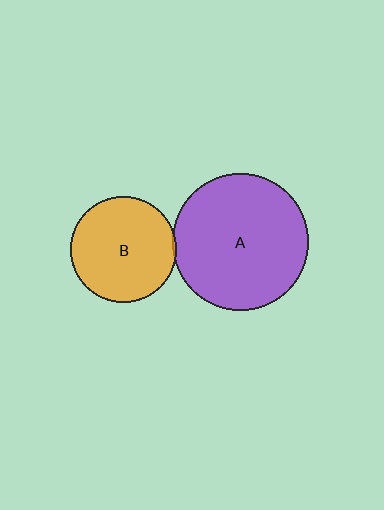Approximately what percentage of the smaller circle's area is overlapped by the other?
Approximately 5%.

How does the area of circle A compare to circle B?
Approximately 1.7 times.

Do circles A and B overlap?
Yes.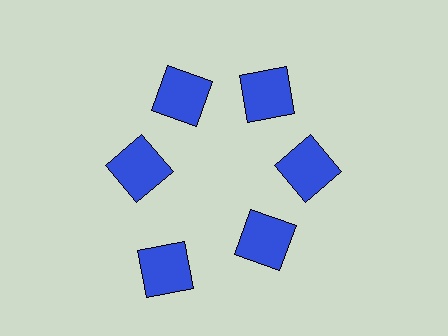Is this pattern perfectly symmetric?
No. The 6 blue squares are arranged in a ring, but one element near the 7 o'clock position is pushed outward from the center, breaking the 6-fold rotational symmetry.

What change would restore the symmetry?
The symmetry would be restored by moving it inward, back onto the ring so that all 6 squares sit at equal angles and equal distance from the center.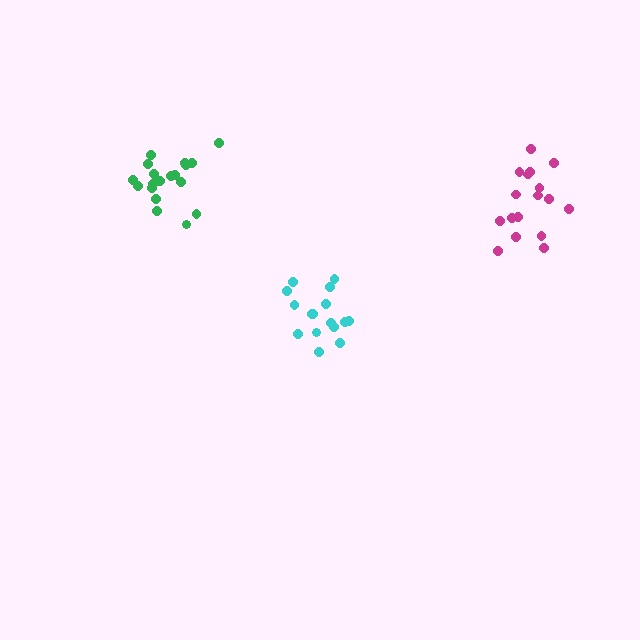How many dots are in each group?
Group 1: 17 dots, Group 2: 19 dots, Group 3: 17 dots (53 total).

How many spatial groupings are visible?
There are 3 spatial groupings.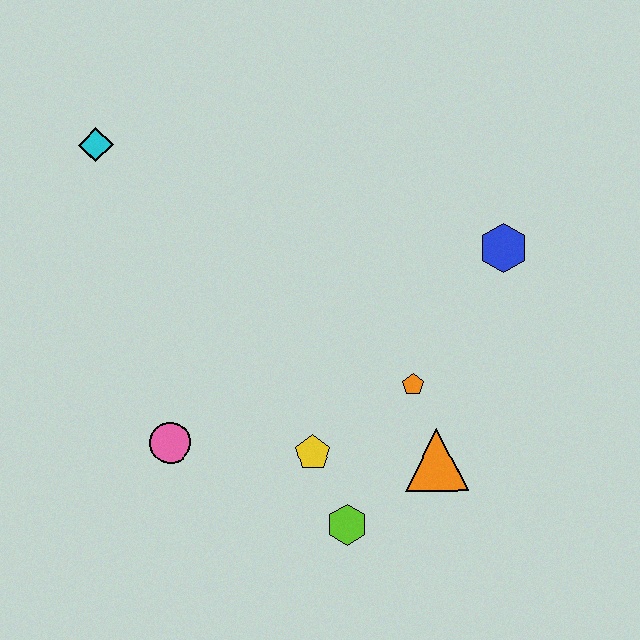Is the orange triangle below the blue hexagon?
Yes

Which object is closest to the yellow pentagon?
The lime hexagon is closest to the yellow pentagon.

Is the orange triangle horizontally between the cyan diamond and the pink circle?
No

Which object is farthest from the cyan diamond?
The orange triangle is farthest from the cyan diamond.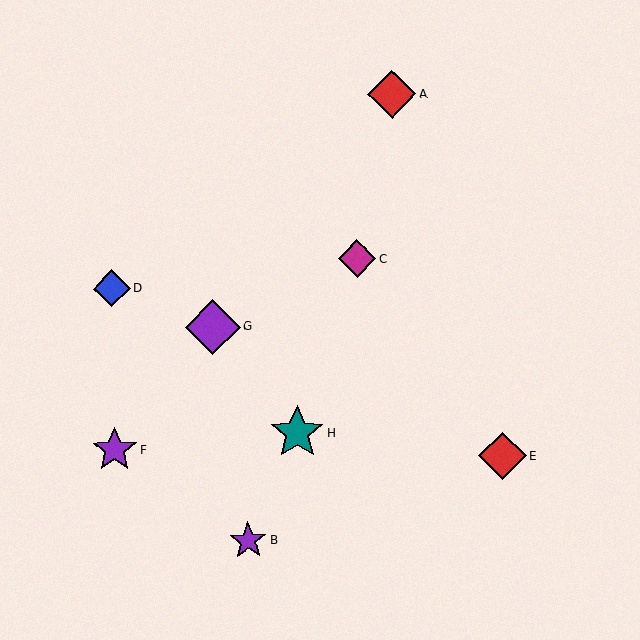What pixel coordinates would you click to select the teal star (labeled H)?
Click at (297, 433) to select the teal star H.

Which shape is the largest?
The teal star (labeled H) is the largest.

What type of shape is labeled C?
Shape C is a magenta diamond.